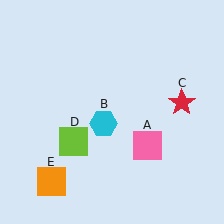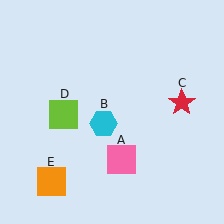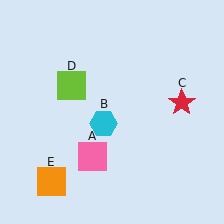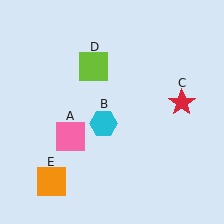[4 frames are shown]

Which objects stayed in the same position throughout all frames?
Cyan hexagon (object B) and red star (object C) and orange square (object E) remained stationary.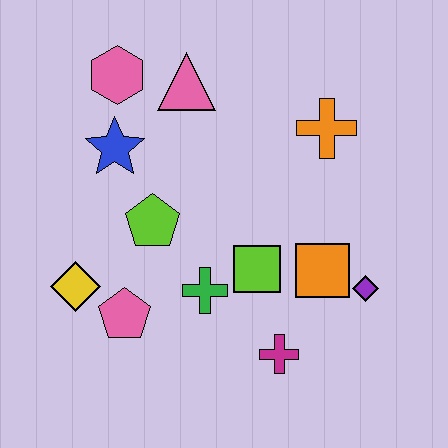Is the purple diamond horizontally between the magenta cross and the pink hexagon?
No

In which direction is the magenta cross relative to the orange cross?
The magenta cross is below the orange cross.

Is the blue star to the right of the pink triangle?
No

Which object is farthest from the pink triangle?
The magenta cross is farthest from the pink triangle.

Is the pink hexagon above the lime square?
Yes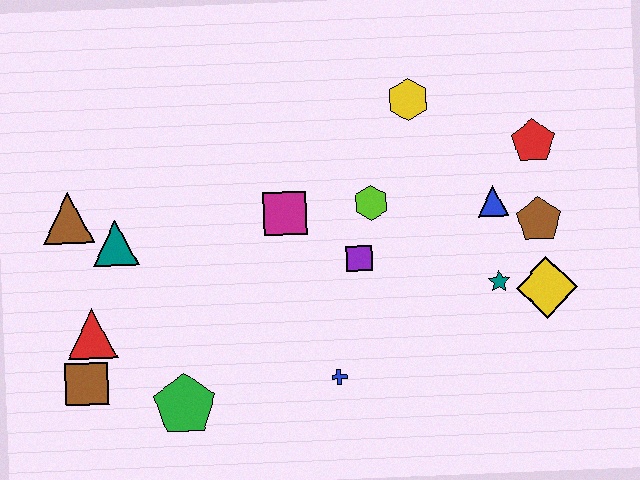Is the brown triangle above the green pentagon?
Yes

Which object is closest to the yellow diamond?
The teal star is closest to the yellow diamond.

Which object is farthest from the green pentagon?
The red pentagon is farthest from the green pentagon.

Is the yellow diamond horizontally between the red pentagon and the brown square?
No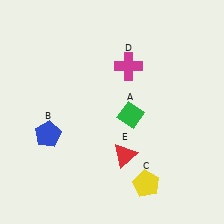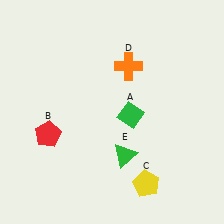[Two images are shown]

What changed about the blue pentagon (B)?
In Image 1, B is blue. In Image 2, it changed to red.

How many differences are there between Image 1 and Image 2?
There are 3 differences between the two images.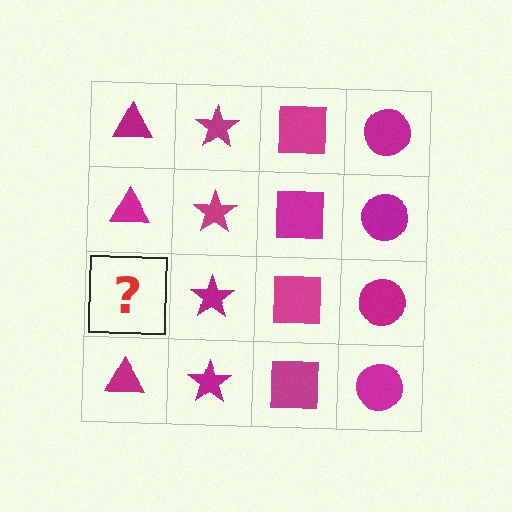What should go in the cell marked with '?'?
The missing cell should contain a magenta triangle.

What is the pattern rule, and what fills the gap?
The rule is that each column has a consistent shape. The gap should be filled with a magenta triangle.